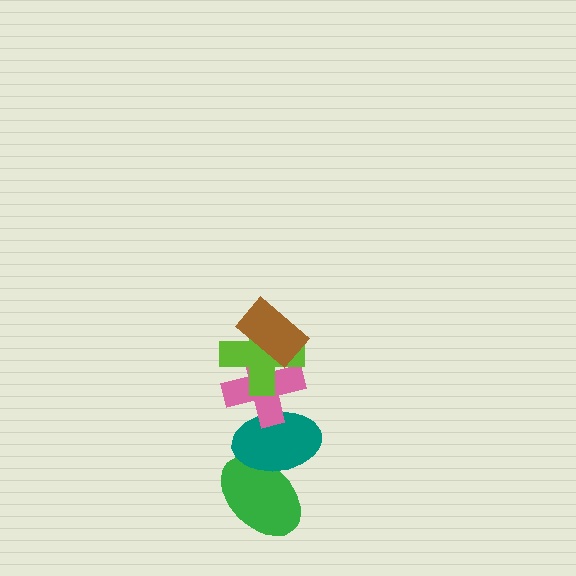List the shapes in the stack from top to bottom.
From top to bottom: the brown rectangle, the lime cross, the pink cross, the teal ellipse, the green ellipse.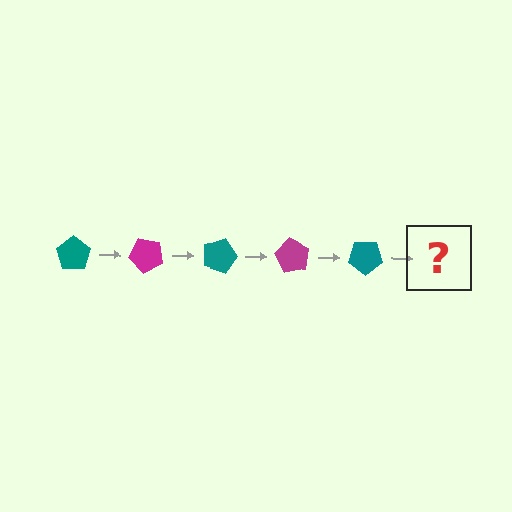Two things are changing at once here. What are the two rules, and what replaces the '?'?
The two rules are that it rotates 45 degrees each step and the color cycles through teal and magenta. The '?' should be a magenta pentagon, rotated 225 degrees from the start.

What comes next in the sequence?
The next element should be a magenta pentagon, rotated 225 degrees from the start.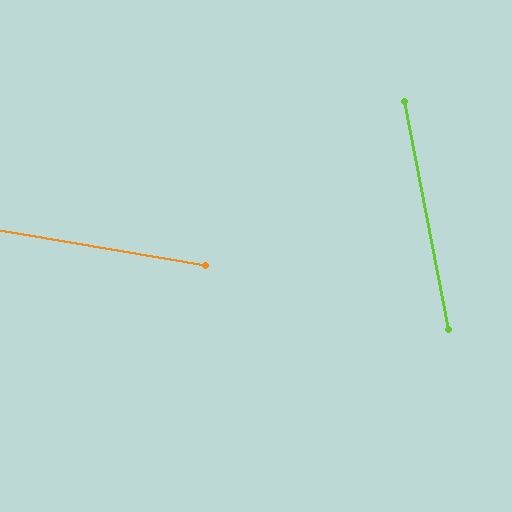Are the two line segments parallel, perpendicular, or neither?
Neither parallel nor perpendicular — they differ by about 69°.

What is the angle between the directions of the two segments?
Approximately 69 degrees.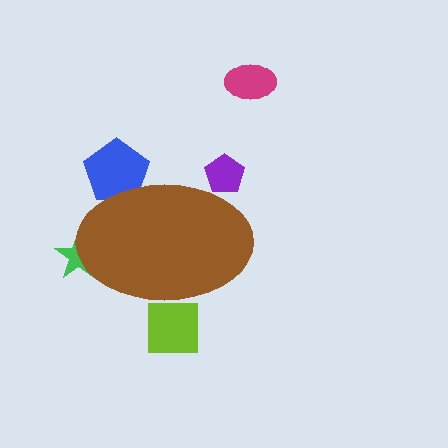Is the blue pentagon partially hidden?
Yes, the blue pentagon is partially hidden behind the brown ellipse.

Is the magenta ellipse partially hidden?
No, the magenta ellipse is fully visible.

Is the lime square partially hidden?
Yes, the lime square is partially hidden behind the brown ellipse.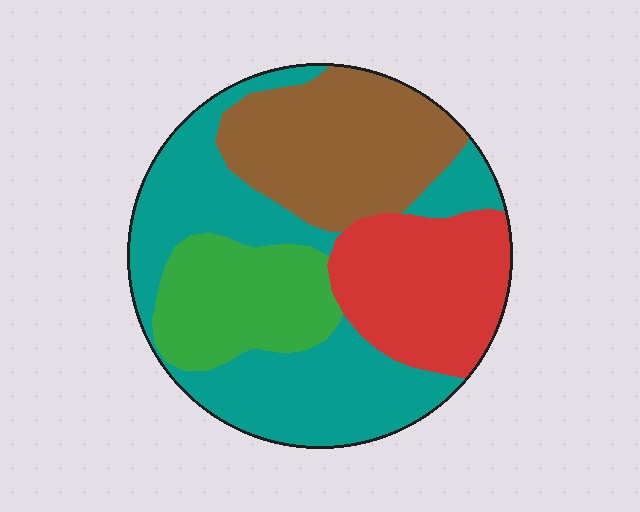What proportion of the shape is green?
Green takes up less than a quarter of the shape.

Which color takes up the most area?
Teal, at roughly 40%.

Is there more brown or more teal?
Teal.